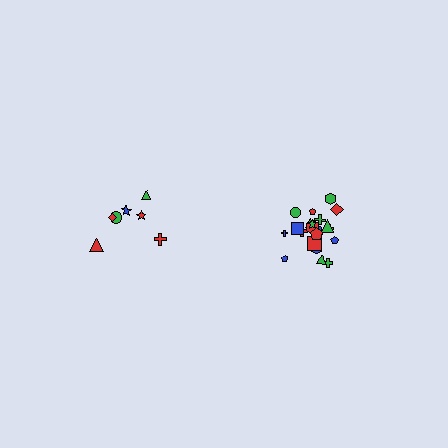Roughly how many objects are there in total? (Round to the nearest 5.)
Roughly 30 objects in total.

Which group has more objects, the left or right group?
The right group.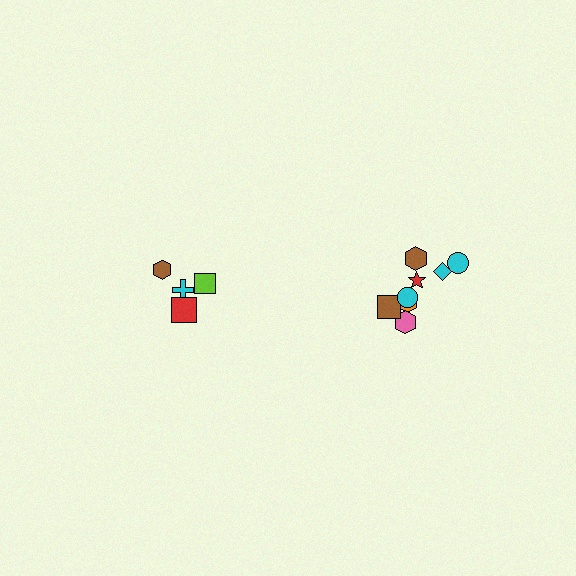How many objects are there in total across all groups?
There are 12 objects.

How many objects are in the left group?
There are 4 objects.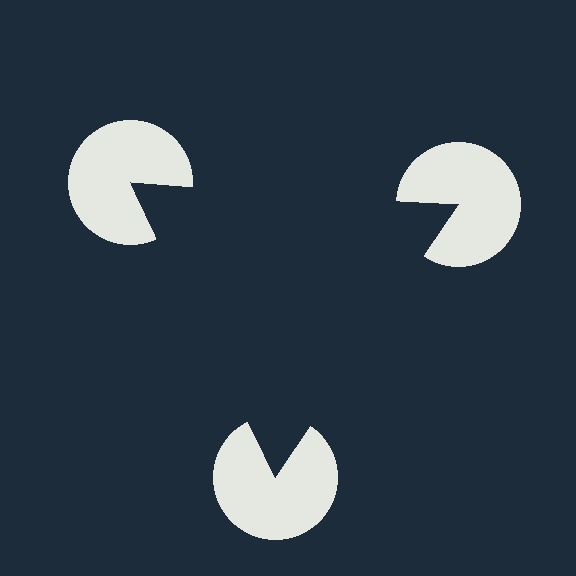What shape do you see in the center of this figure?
An illusory triangle — its edges are inferred from the aligned wedge cuts in the pac-man discs, not physically drawn.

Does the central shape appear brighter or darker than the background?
It typically appears slightly darker than the background, even though no actual brightness change is drawn.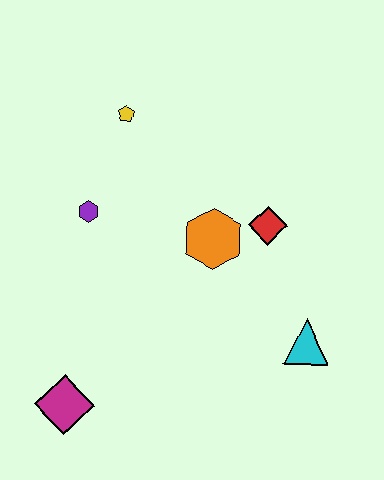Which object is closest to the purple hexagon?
The yellow pentagon is closest to the purple hexagon.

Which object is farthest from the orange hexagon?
The magenta diamond is farthest from the orange hexagon.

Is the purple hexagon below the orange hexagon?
No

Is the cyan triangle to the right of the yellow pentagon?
Yes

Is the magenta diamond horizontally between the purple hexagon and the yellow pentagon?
No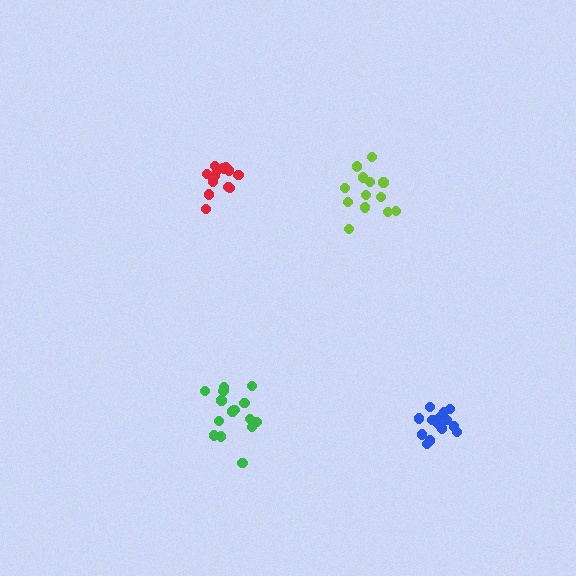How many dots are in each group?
Group 1: 13 dots, Group 2: 14 dots, Group 3: 15 dots, Group 4: 15 dots (57 total).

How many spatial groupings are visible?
There are 4 spatial groupings.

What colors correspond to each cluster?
The clusters are colored: lime, red, green, blue.